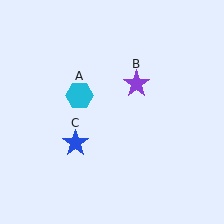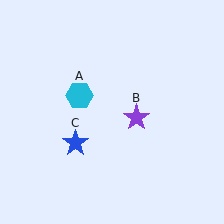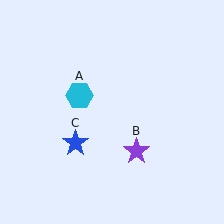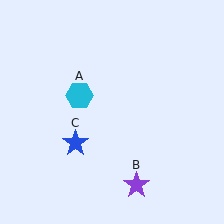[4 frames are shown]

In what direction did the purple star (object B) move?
The purple star (object B) moved down.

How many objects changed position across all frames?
1 object changed position: purple star (object B).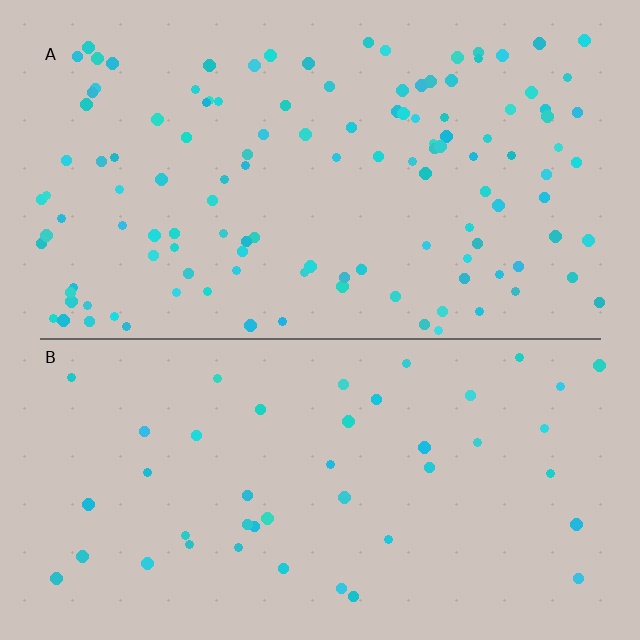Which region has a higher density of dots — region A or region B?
A (the top).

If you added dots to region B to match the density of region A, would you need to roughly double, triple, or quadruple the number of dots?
Approximately triple.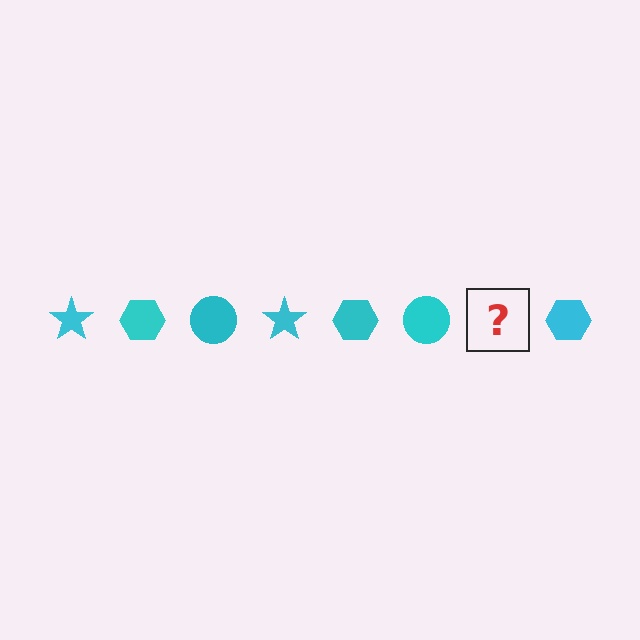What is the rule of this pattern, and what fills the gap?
The rule is that the pattern cycles through star, hexagon, circle shapes in cyan. The gap should be filled with a cyan star.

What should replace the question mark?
The question mark should be replaced with a cyan star.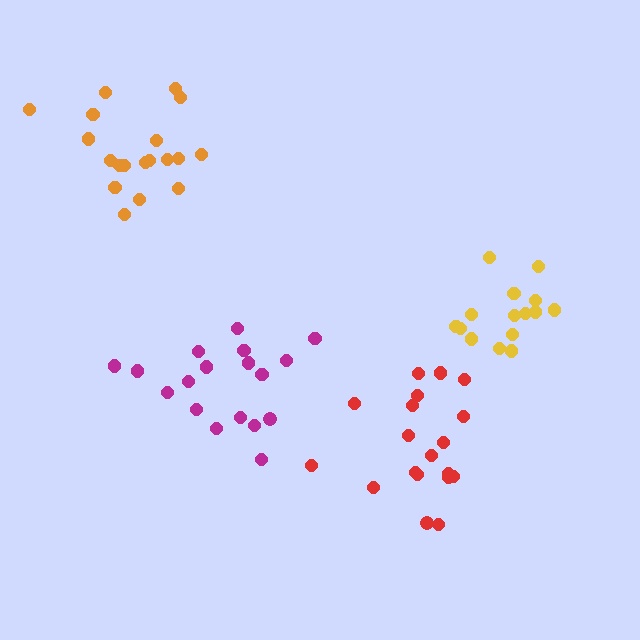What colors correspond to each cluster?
The clusters are colored: red, orange, magenta, yellow.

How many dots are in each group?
Group 1: 19 dots, Group 2: 19 dots, Group 3: 18 dots, Group 4: 15 dots (71 total).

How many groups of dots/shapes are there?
There are 4 groups.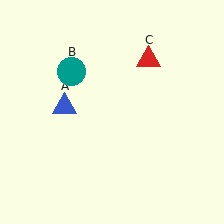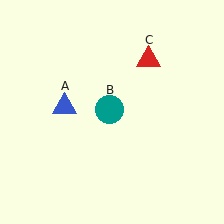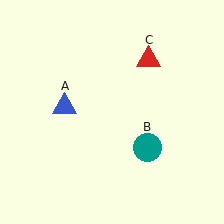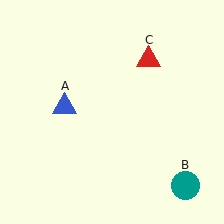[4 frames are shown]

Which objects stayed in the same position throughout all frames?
Blue triangle (object A) and red triangle (object C) remained stationary.